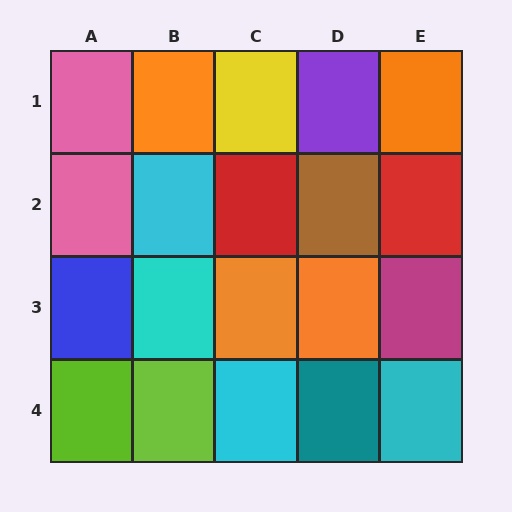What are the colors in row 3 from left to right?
Blue, cyan, orange, orange, magenta.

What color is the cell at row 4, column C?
Cyan.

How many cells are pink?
2 cells are pink.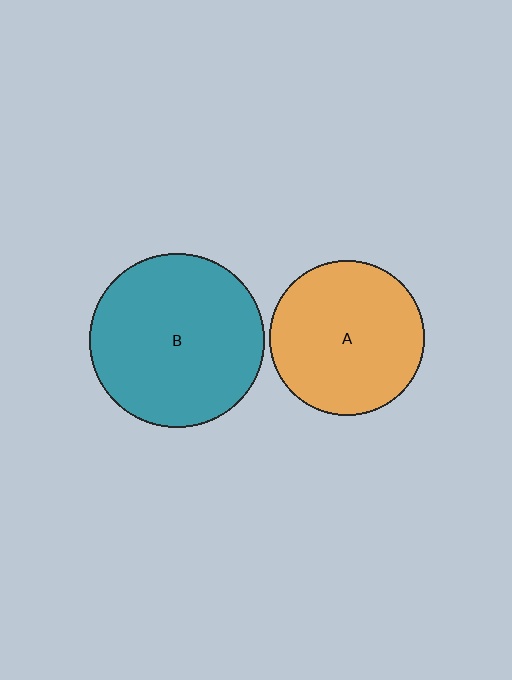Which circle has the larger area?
Circle B (teal).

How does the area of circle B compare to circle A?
Approximately 1.3 times.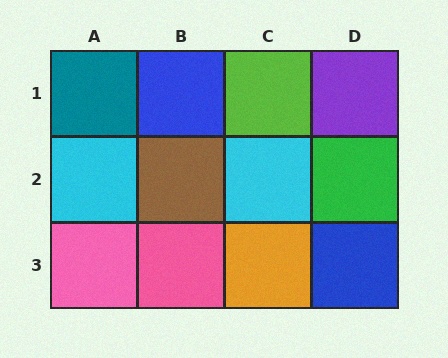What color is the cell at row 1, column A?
Teal.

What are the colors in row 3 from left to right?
Pink, pink, orange, blue.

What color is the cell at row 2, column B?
Brown.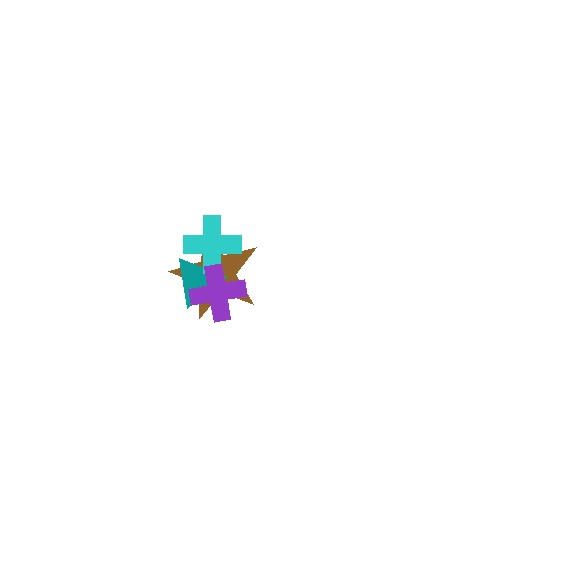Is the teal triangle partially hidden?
Yes, it is partially covered by another shape.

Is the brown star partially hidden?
Yes, it is partially covered by another shape.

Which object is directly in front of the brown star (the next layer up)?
The teal triangle is directly in front of the brown star.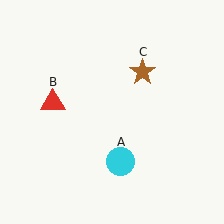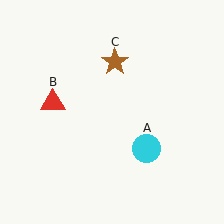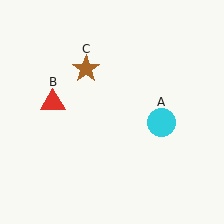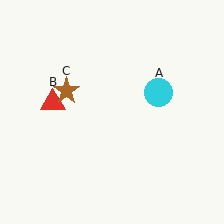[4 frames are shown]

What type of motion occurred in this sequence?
The cyan circle (object A), brown star (object C) rotated counterclockwise around the center of the scene.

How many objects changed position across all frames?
2 objects changed position: cyan circle (object A), brown star (object C).